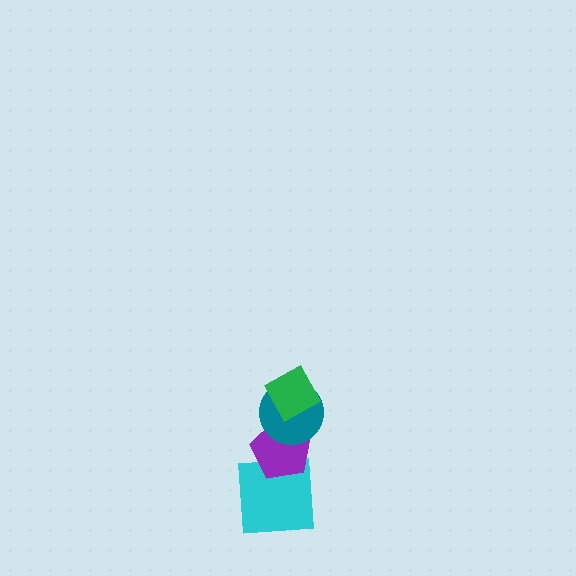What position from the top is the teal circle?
The teal circle is 2nd from the top.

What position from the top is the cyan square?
The cyan square is 4th from the top.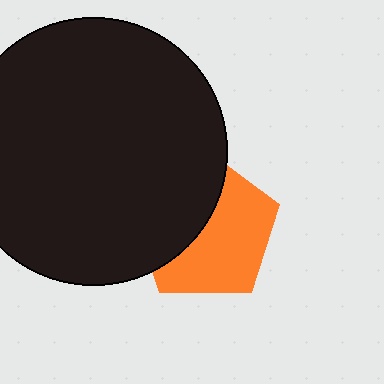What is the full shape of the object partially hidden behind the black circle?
The partially hidden object is an orange pentagon.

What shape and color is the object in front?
The object in front is a black circle.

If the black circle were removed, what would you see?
You would see the complete orange pentagon.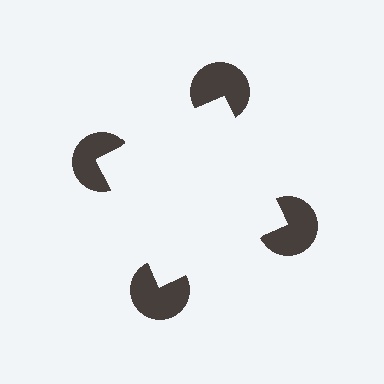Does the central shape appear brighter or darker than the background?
It typically appears slightly brighter than the background, even though no actual brightness change is drawn.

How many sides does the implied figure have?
4 sides.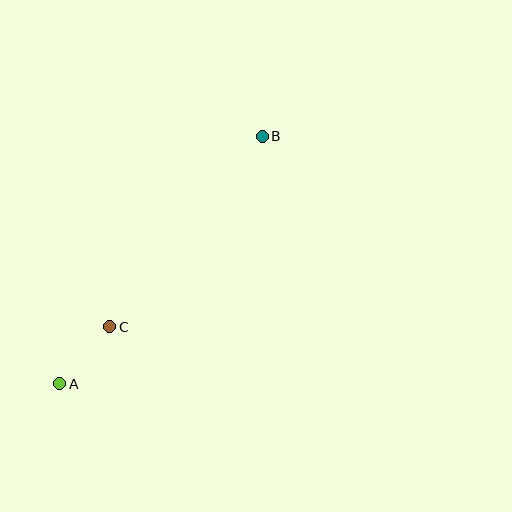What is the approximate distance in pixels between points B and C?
The distance between B and C is approximately 244 pixels.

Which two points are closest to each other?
Points A and C are closest to each other.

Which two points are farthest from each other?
Points A and B are farthest from each other.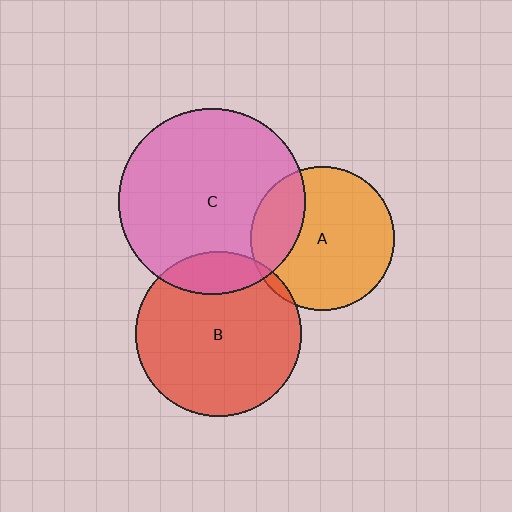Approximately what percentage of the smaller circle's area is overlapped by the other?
Approximately 5%.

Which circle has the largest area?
Circle C (pink).